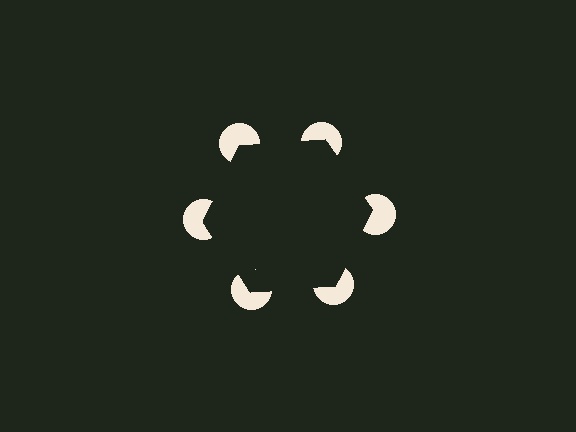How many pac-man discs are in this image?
There are 6 — one at each vertex of the illusory hexagon.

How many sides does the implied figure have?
6 sides.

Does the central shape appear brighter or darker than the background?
It typically appears slightly darker than the background, even though no actual brightness change is drawn.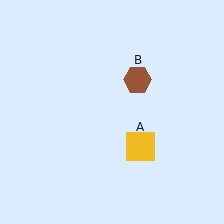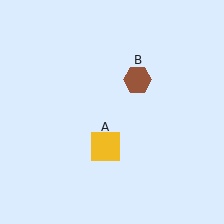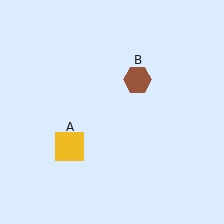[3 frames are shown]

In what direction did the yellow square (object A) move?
The yellow square (object A) moved left.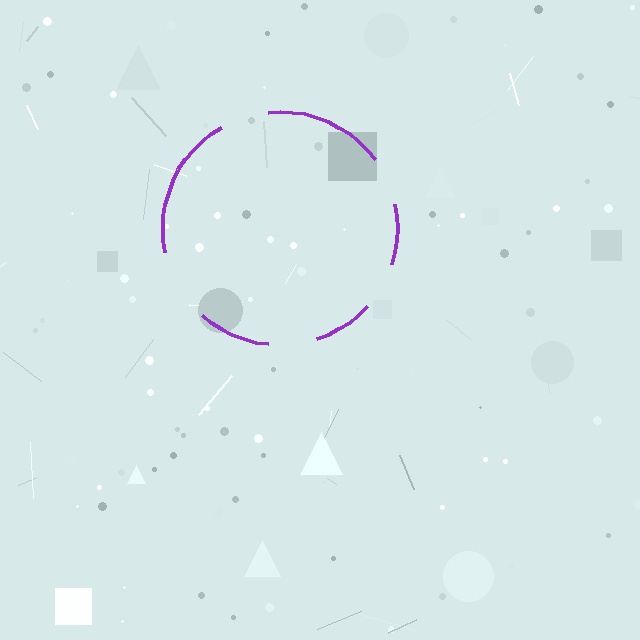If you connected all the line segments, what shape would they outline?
They would outline a circle.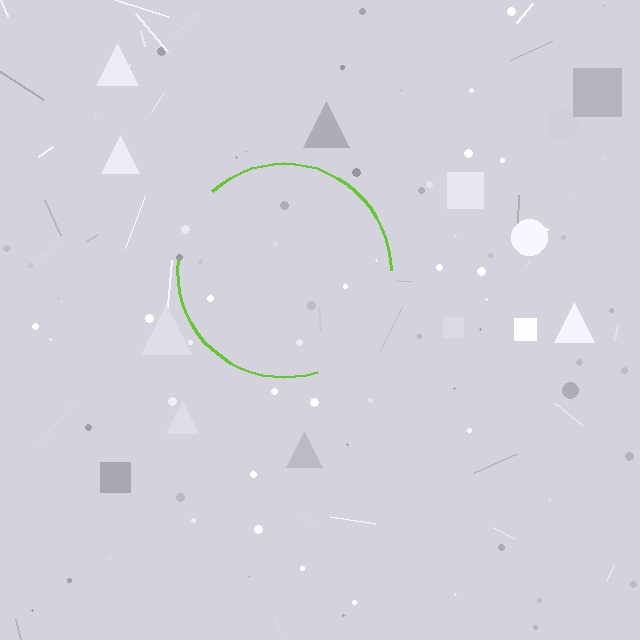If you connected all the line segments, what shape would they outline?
They would outline a circle.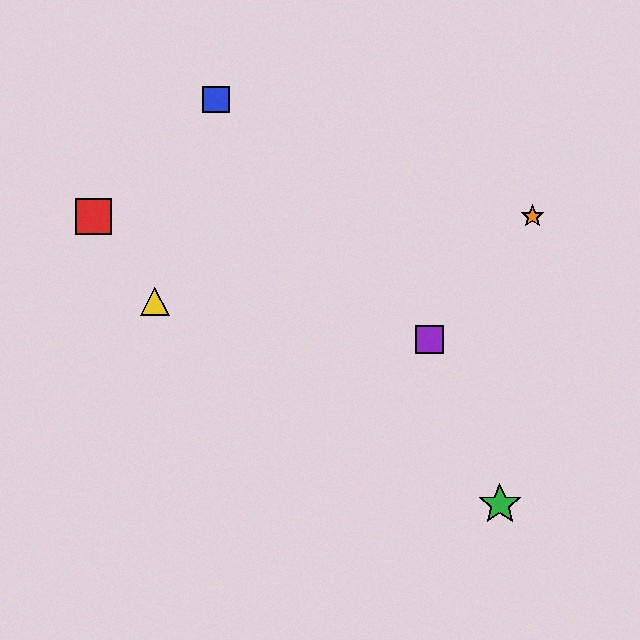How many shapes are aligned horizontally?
2 shapes (the red square, the orange star) are aligned horizontally.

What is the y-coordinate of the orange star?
The orange star is at y≈217.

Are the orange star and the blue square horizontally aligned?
No, the orange star is at y≈217 and the blue square is at y≈99.